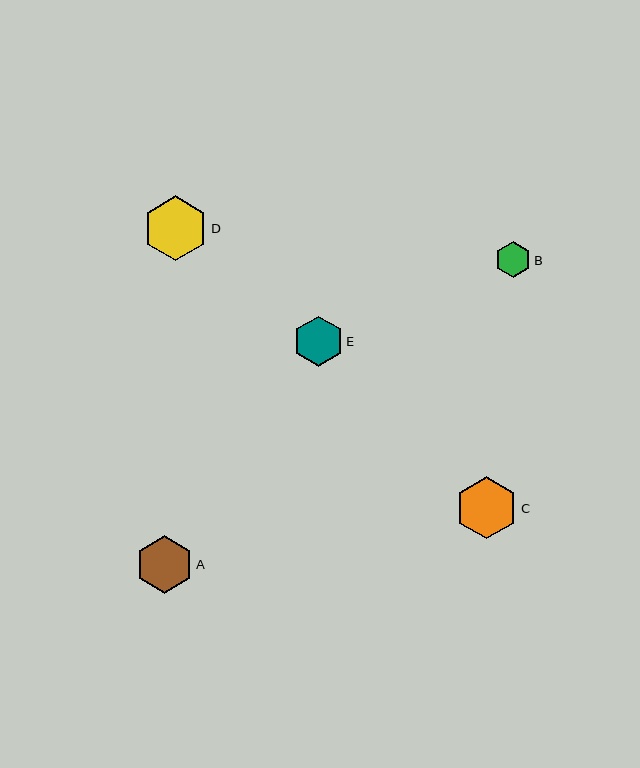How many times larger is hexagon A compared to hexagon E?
Hexagon A is approximately 1.1 times the size of hexagon E.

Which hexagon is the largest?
Hexagon D is the largest with a size of approximately 65 pixels.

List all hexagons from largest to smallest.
From largest to smallest: D, C, A, E, B.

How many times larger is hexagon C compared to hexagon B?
Hexagon C is approximately 1.7 times the size of hexagon B.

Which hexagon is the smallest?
Hexagon B is the smallest with a size of approximately 37 pixels.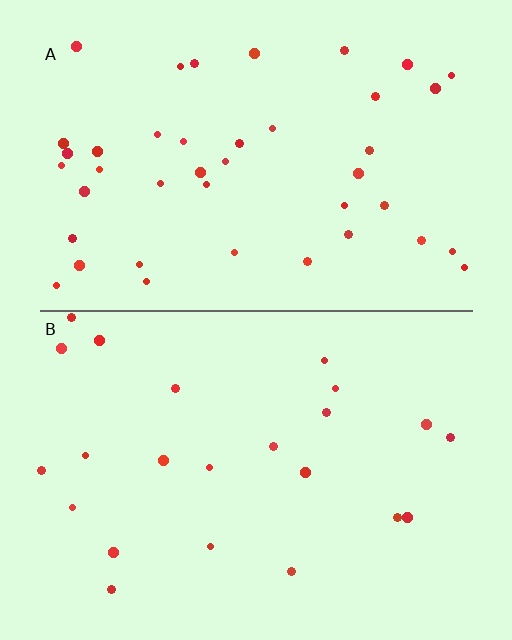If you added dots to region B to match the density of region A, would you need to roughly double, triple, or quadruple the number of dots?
Approximately double.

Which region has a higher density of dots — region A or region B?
A (the top).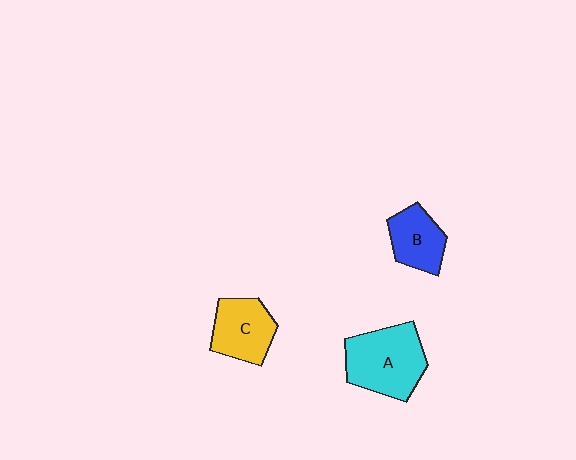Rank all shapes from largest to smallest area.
From largest to smallest: A (cyan), C (yellow), B (blue).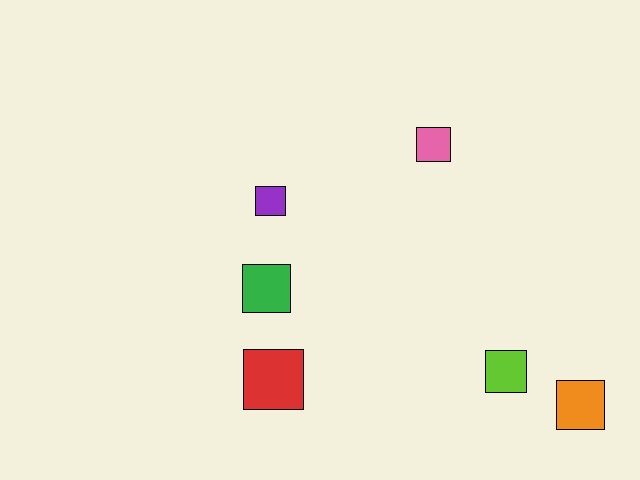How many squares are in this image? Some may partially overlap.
There are 6 squares.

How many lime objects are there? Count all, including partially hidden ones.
There is 1 lime object.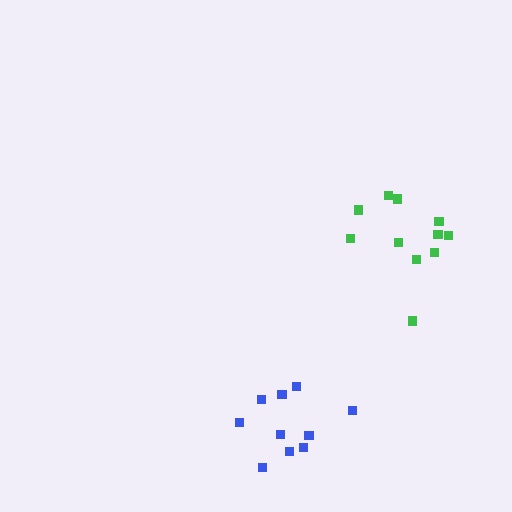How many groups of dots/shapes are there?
There are 2 groups.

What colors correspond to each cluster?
The clusters are colored: green, blue.